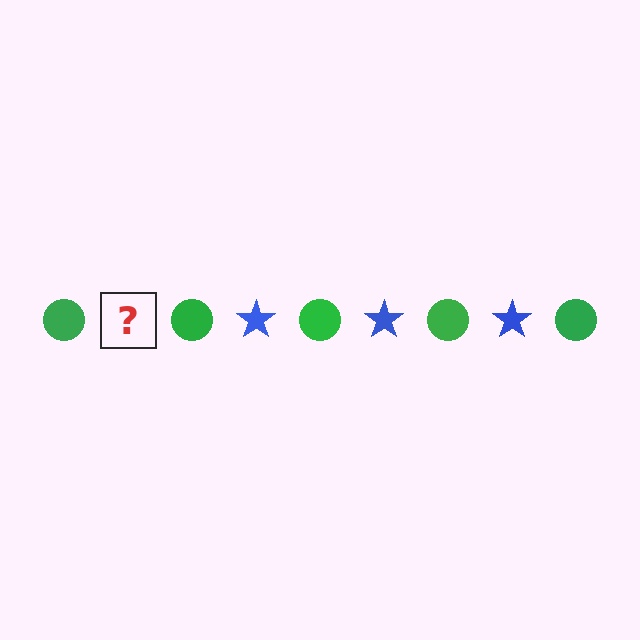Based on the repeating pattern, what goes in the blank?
The blank should be a blue star.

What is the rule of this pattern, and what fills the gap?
The rule is that the pattern alternates between green circle and blue star. The gap should be filled with a blue star.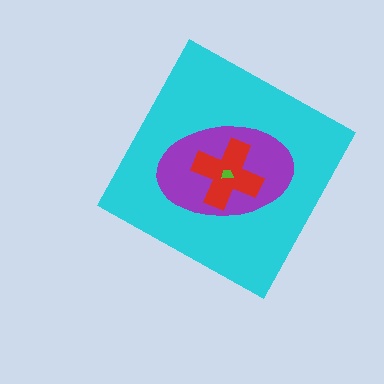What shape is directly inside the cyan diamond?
The purple ellipse.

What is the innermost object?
The lime trapezoid.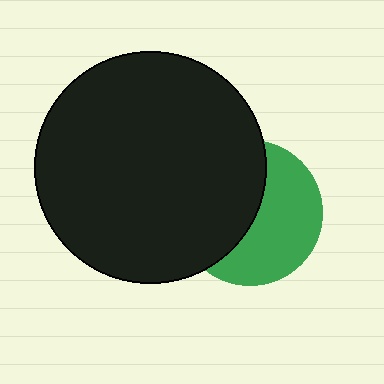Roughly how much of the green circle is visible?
About half of it is visible (roughly 51%).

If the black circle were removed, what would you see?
You would see the complete green circle.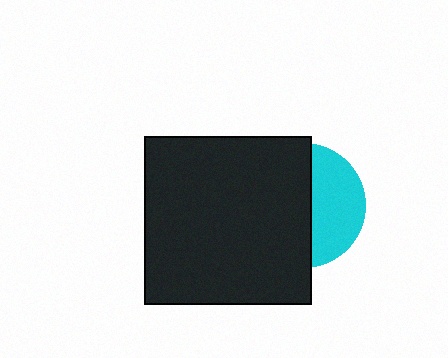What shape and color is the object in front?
The object in front is a black square.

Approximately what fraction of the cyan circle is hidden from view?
Roughly 58% of the cyan circle is hidden behind the black square.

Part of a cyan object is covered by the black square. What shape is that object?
It is a circle.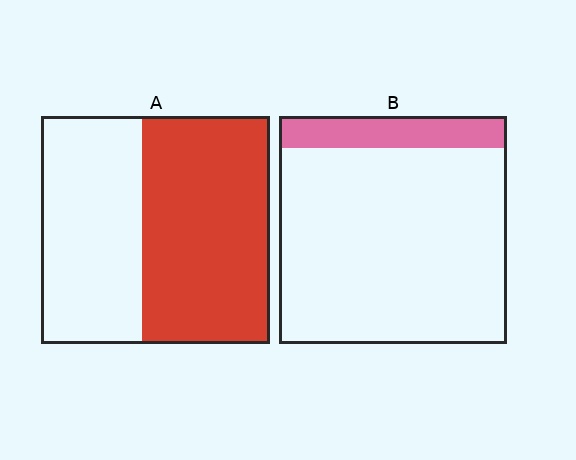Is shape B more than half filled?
No.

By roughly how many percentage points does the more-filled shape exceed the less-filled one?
By roughly 40 percentage points (A over B).